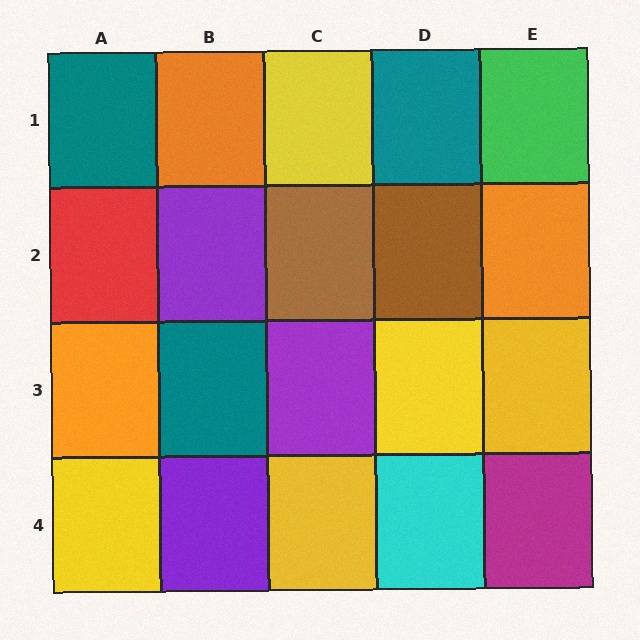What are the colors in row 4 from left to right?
Yellow, purple, yellow, cyan, magenta.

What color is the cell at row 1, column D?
Teal.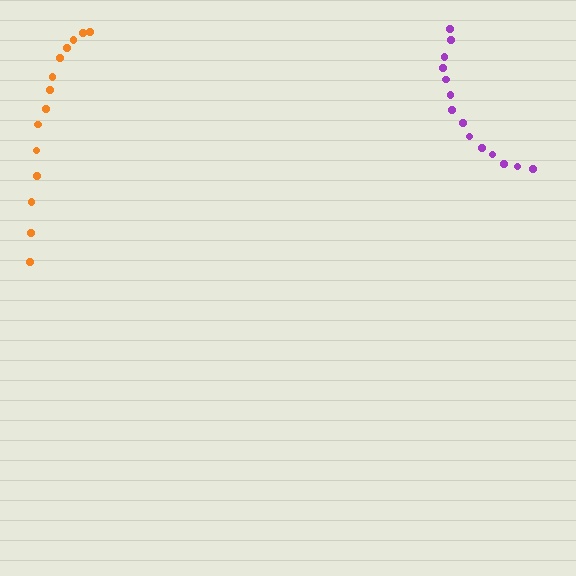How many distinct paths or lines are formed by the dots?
There are 2 distinct paths.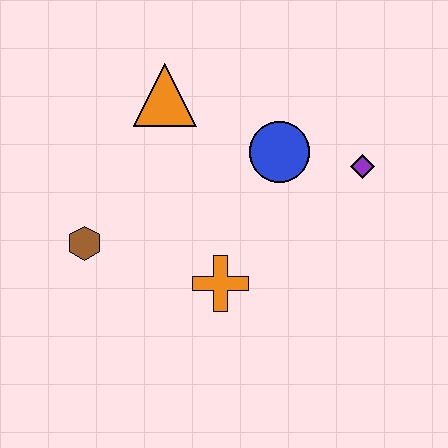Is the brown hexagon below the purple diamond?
Yes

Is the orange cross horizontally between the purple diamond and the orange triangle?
Yes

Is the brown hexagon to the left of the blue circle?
Yes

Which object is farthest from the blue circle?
The brown hexagon is farthest from the blue circle.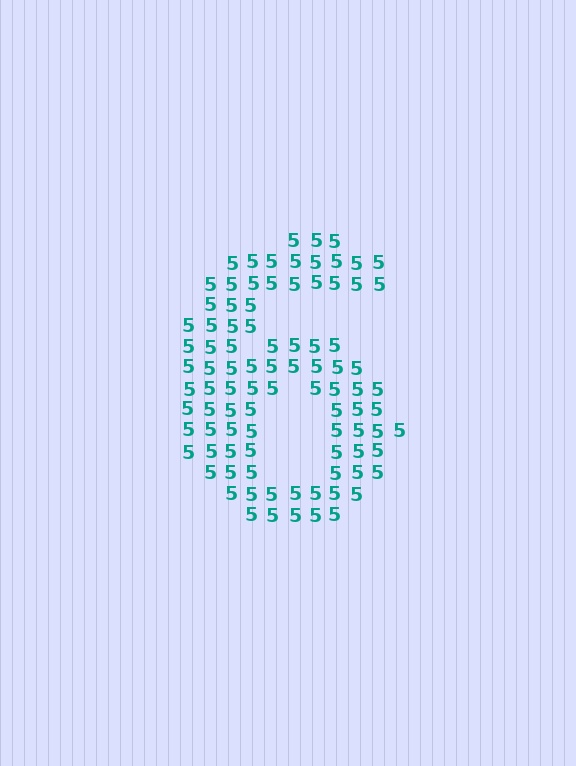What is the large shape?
The large shape is the digit 6.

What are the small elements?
The small elements are digit 5's.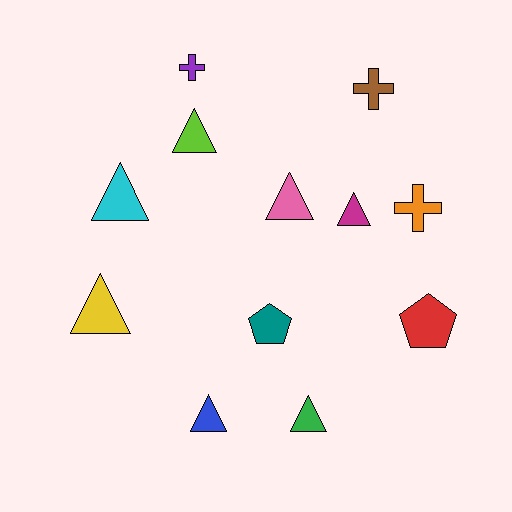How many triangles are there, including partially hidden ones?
There are 7 triangles.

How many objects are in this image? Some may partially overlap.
There are 12 objects.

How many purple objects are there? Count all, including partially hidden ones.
There is 1 purple object.